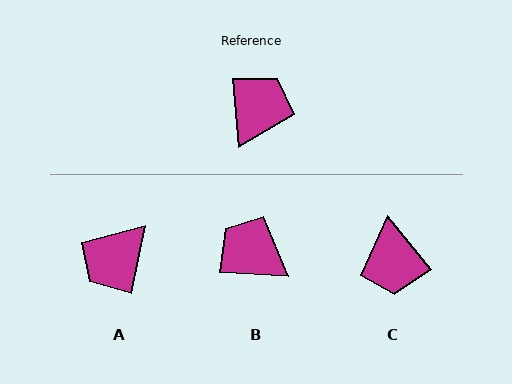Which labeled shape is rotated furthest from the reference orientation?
A, about 164 degrees away.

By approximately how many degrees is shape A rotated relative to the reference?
Approximately 164 degrees counter-clockwise.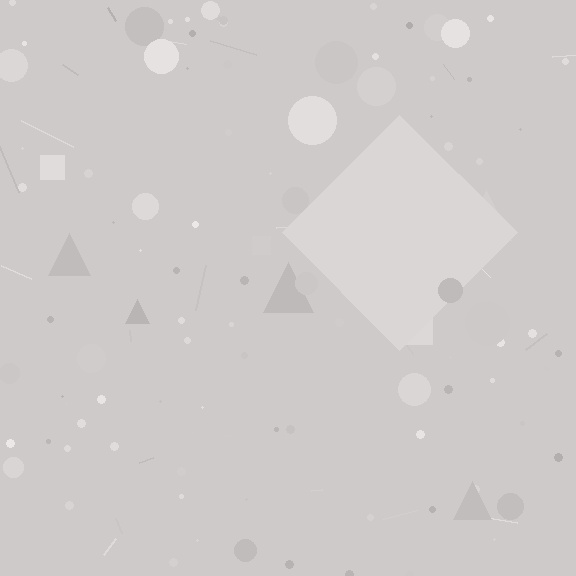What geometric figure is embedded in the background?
A diamond is embedded in the background.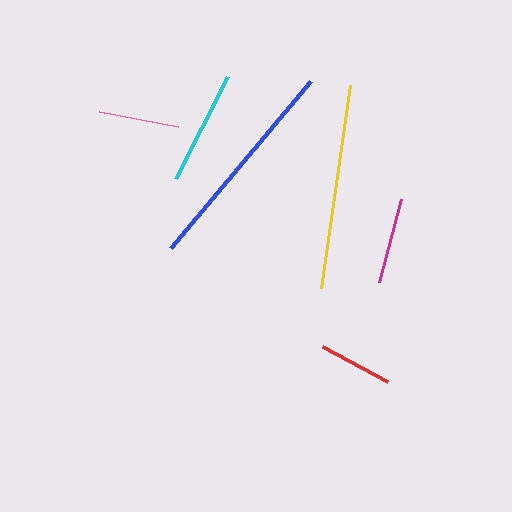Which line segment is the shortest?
The red line is the shortest at approximately 74 pixels.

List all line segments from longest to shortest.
From longest to shortest: blue, yellow, cyan, magenta, pink, red.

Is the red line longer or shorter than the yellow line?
The yellow line is longer than the red line.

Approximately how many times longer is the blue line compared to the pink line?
The blue line is approximately 2.7 times the length of the pink line.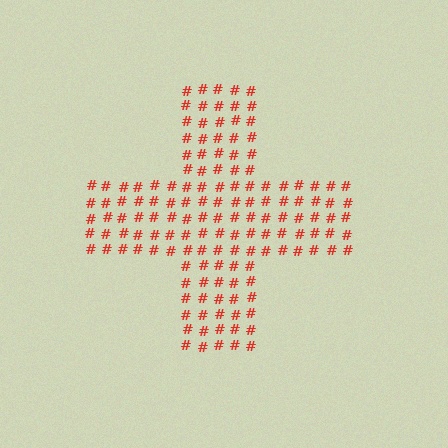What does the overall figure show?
The overall figure shows a cross.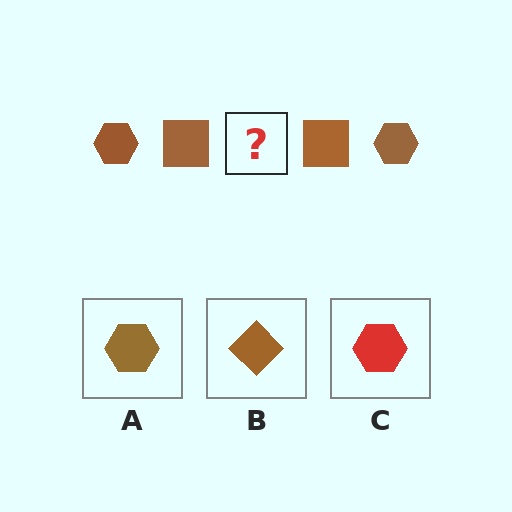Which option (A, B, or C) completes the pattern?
A.